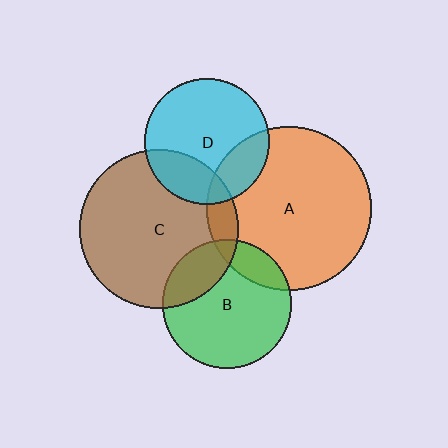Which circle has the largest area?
Circle A (orange).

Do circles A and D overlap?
Yes.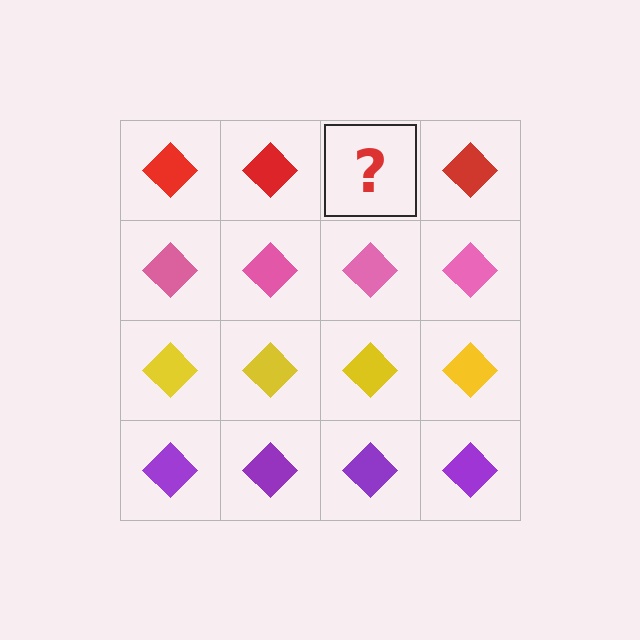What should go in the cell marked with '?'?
The missing cell should contain a red diamond.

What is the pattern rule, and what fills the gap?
The rule is that each row has a consistent color. The gap should be filled with a red diamond.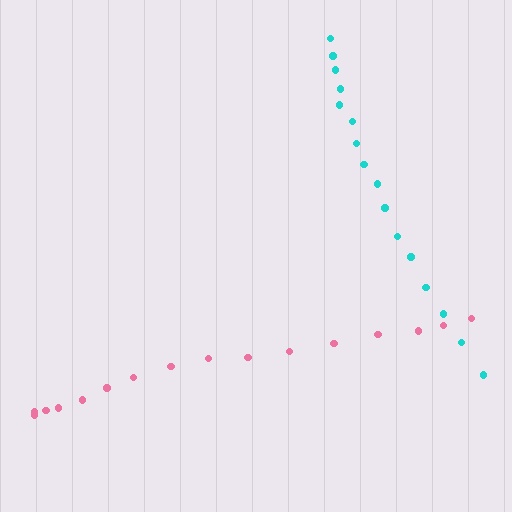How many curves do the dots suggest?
There are 2 distinct paths.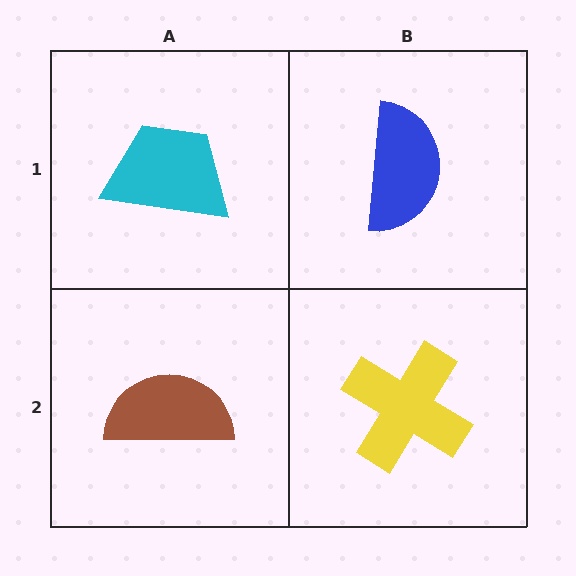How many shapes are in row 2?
2 shapes.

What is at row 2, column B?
A yellow cross.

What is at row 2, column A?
A brown semicircle.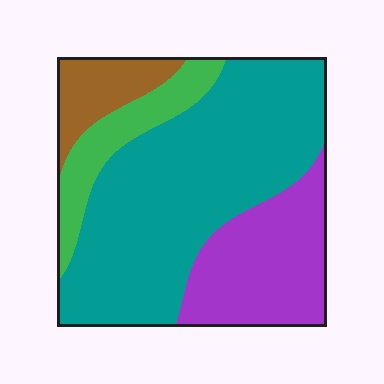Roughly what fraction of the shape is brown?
Brown covers around 10% of the shape.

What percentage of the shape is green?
Green covers 12% of the shape.